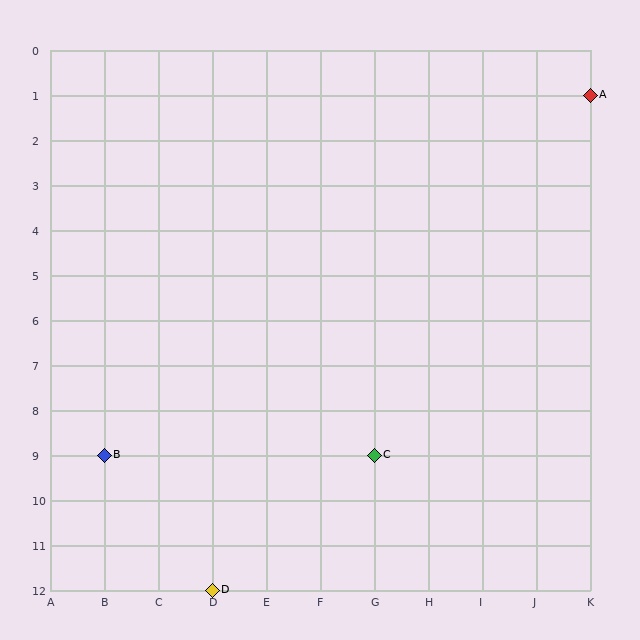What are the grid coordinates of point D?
Point D is at grid coordinates (D, 12).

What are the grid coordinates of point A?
Point A is at grid coordinates (K, 1).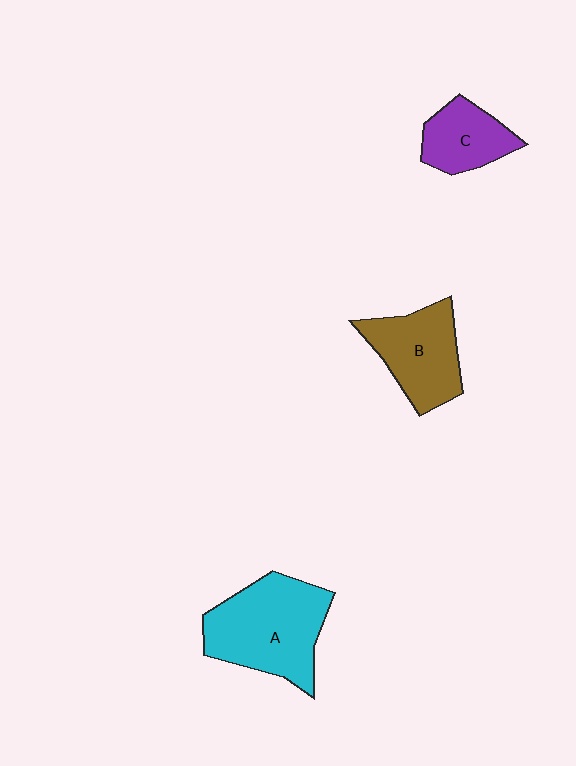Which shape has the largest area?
Shape A (cyan).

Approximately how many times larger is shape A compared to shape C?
Approximately 2.0 times.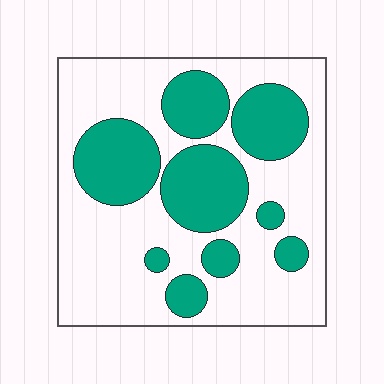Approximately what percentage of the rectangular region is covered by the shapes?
Approximately 35%.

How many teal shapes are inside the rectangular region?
9.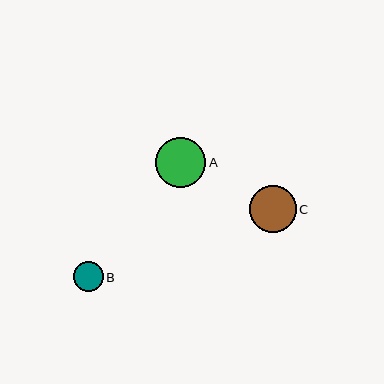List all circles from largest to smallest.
From largest to smallest: A, C, B.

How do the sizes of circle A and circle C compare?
Circle A and circle C are approximately the same size.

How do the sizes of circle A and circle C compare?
Circle A and circle C are approximately the same size.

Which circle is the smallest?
Circle B is the smallest with a size of approximately 30 pixels.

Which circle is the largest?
Circle A is the largest with a size of approximately 50 pixels.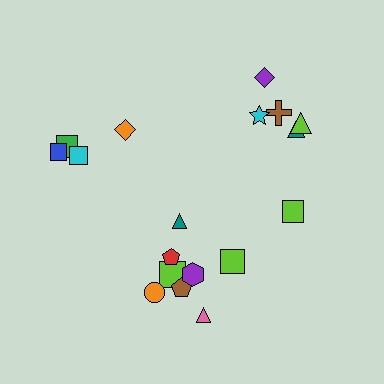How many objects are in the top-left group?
There are 4 objects.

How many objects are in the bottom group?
There are 8 objects.